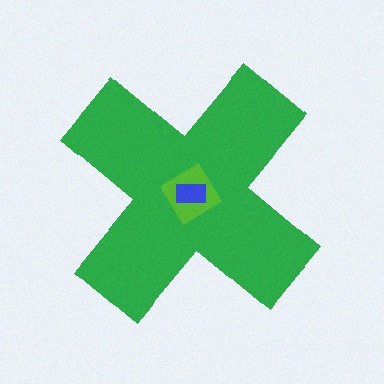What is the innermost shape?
The blue rectangle.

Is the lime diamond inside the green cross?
Yes.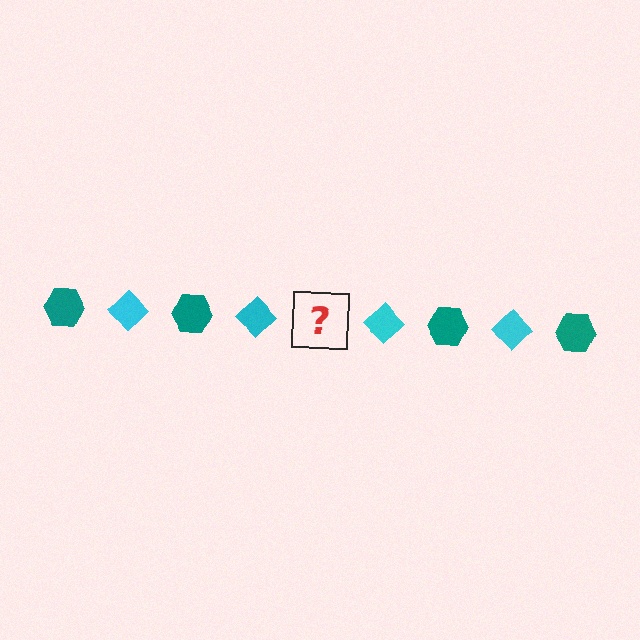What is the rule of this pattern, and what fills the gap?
The rule is that the pattern alternates between teal hexagon and cyan diamond. The gap should be filled with a teal hexagon.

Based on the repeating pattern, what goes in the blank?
The blank should be a teal hexagon.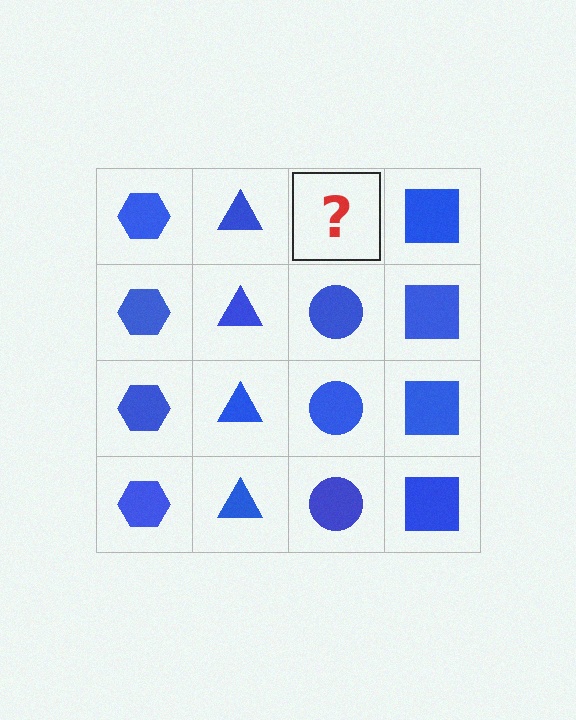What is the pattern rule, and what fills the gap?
The rule is that each column has a consistent shape. The gap should be filled with a blue circle.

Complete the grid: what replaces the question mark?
The question mark should be replaced with a blue circle.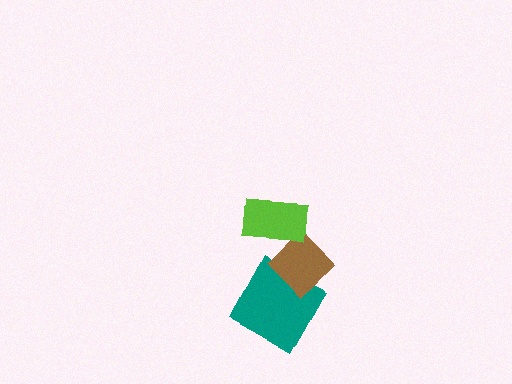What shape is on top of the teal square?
The brown diamond is on top of the teal square.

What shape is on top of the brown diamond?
The lime rectangle is on top of the brown diamond.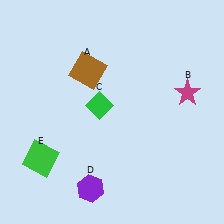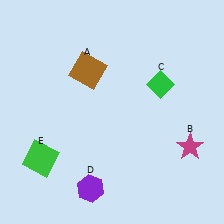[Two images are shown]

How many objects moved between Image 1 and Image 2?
2 objects moved between the two images.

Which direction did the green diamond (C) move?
The green diamond (C) moved right.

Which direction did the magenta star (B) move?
The magenta star (B) moved down.